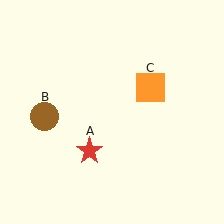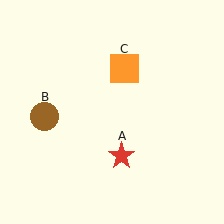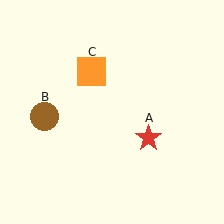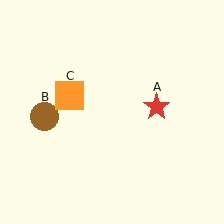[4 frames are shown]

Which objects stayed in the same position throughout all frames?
Brown circle (object B) remained stationary.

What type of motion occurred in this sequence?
The red star (object A), orange square (object C) rotated counterclockwise around the center of the scene.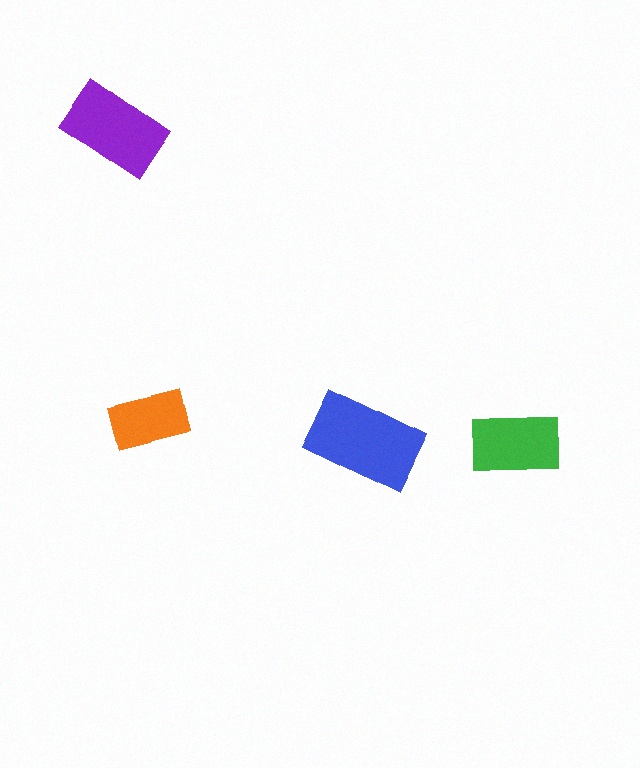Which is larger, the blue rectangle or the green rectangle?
The blue one.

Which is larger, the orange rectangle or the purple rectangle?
The purple one.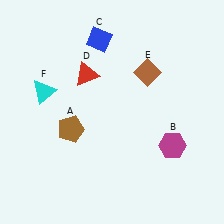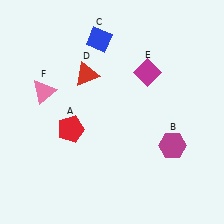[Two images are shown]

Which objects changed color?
A changed from brown to red. E changed from brown to magenta. F changed from cyan to pink.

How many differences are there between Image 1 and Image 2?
There are 3 differences between the two images.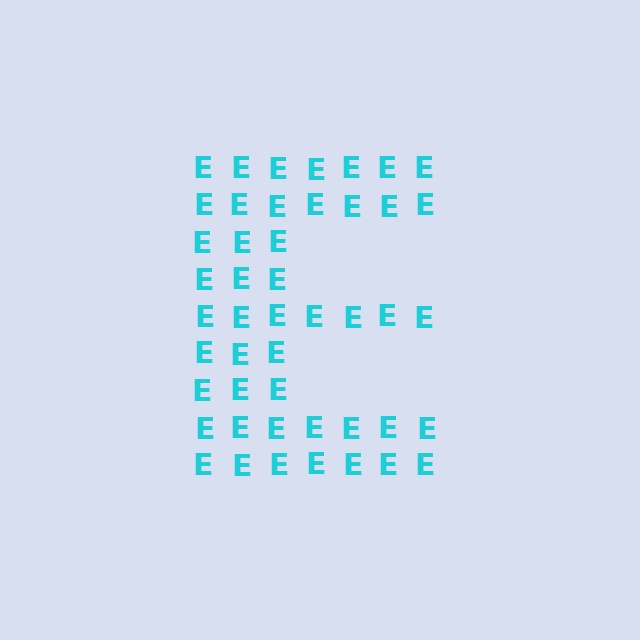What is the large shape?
The large shape is the letter E.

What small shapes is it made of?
It is made of small letter E's.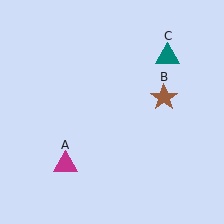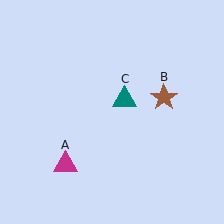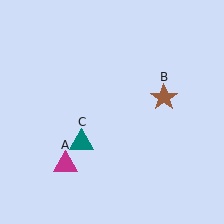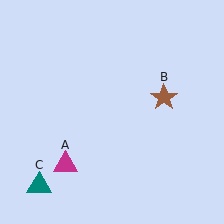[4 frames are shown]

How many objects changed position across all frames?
1 object changed position: teal triangle (object C).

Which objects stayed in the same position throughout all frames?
Magenta triangle (object A) and brown star (object B) remained stationary.